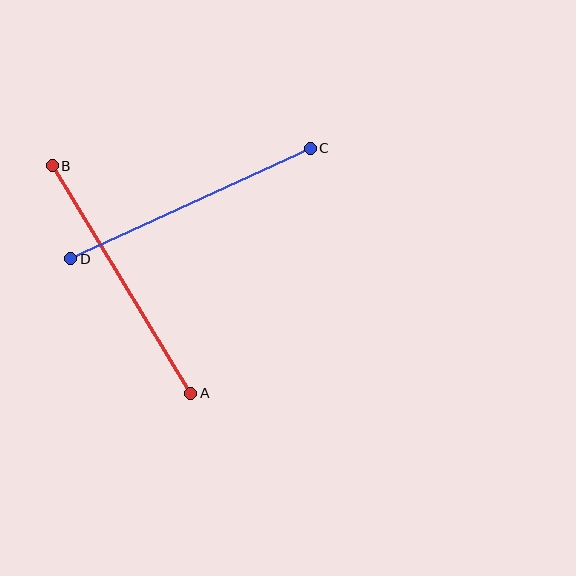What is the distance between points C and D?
The distance is approximately 264 pixels.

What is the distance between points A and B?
The distance is approximately 266 pixels.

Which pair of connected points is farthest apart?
Points A and B are farthest apart.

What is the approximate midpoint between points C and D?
The midpoint is at approximately (191, 204) pixels.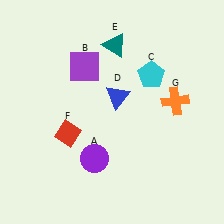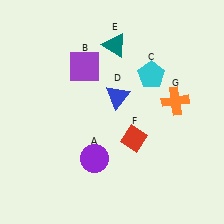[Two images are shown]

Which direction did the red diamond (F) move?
The red diamond (F) moved right.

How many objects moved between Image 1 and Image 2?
1 object moved between the two images.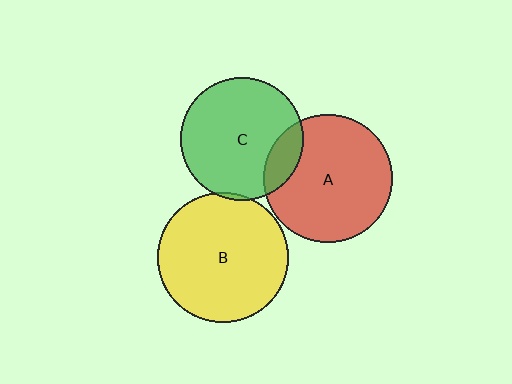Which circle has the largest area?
Circle B (yellow).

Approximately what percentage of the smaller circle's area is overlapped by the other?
Approximately 5%.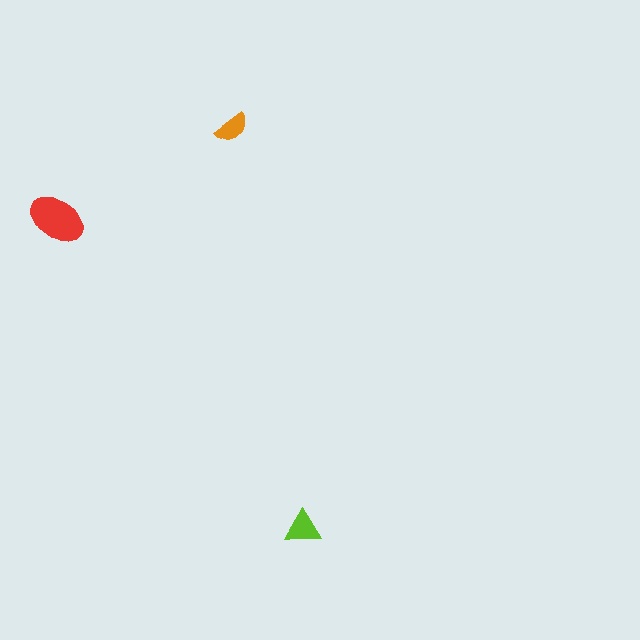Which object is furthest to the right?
The lime triangle is rightmost.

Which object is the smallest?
The orange semicircle.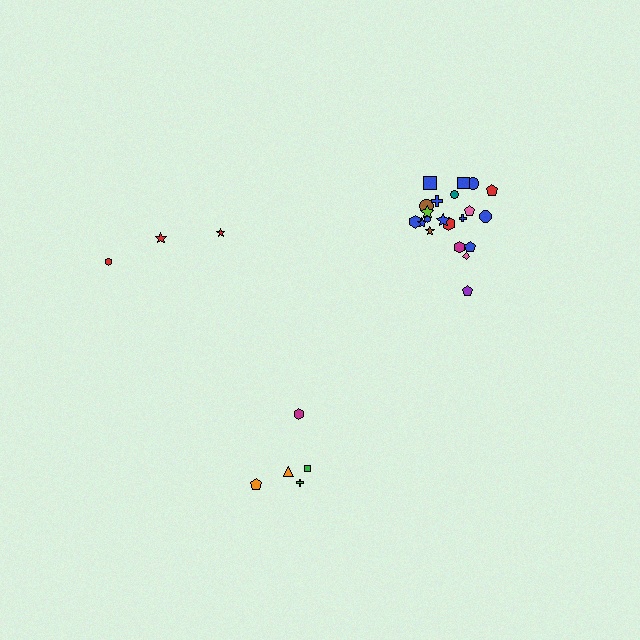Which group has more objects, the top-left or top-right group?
The top-right group.